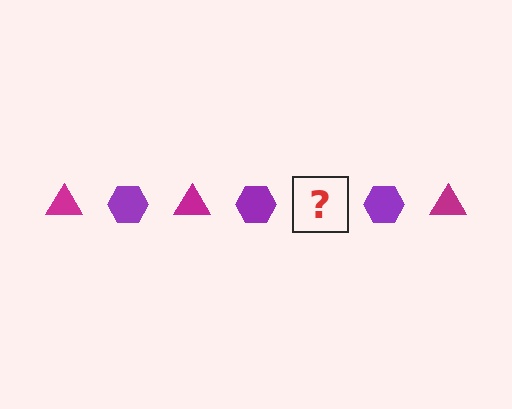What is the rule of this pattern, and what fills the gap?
The rule is that the pattern alternates between magenta triangle and purple hexagon. The gap should be filled with a magenta triangle.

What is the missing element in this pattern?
The missing element is a magenta triangle.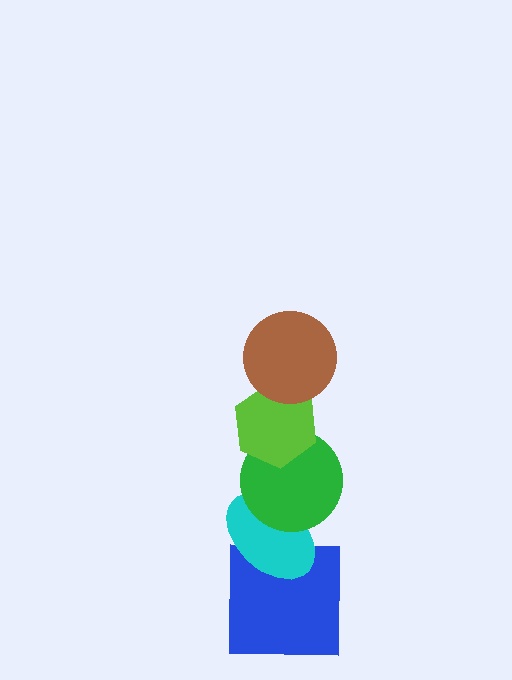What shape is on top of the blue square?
The cyan ellipse is on top of the blue square.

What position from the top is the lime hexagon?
The lime hexagon is 2nd from the top.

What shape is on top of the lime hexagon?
The brown circle is on top of the lime hexagon.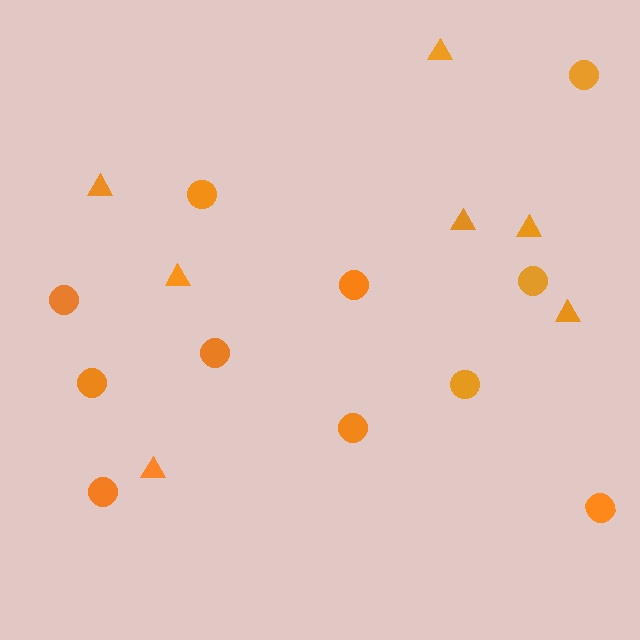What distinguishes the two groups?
There are 2 groups: one group of triangles (7) and one group of circles (11).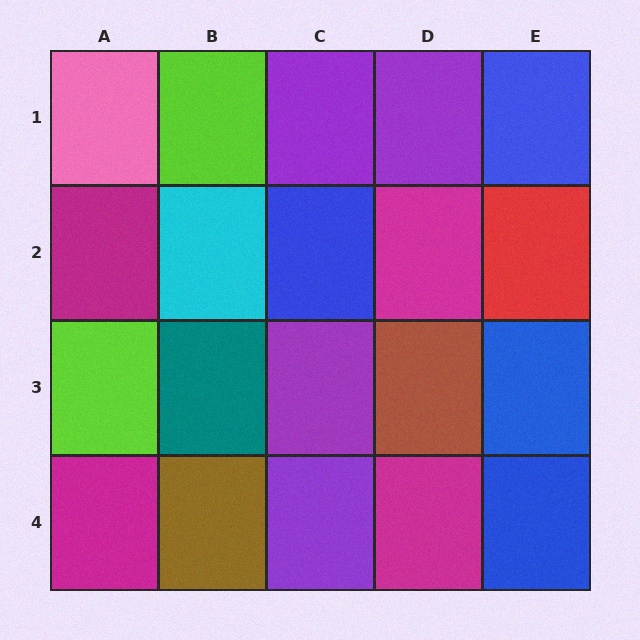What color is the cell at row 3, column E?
Blue.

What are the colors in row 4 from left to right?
Magenta, brown, purple, magenta, blue.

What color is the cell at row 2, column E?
Red.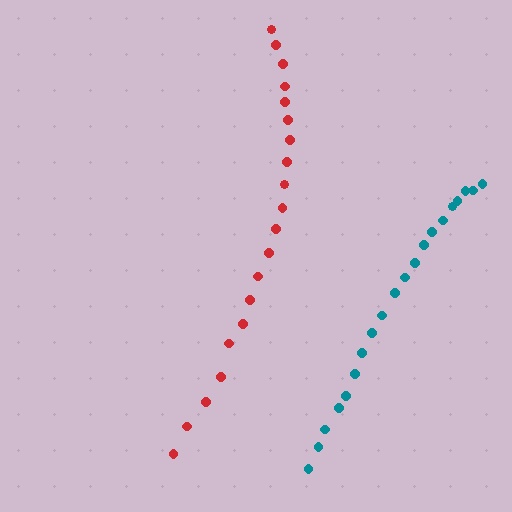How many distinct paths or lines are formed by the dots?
There are 2 distinct paths.